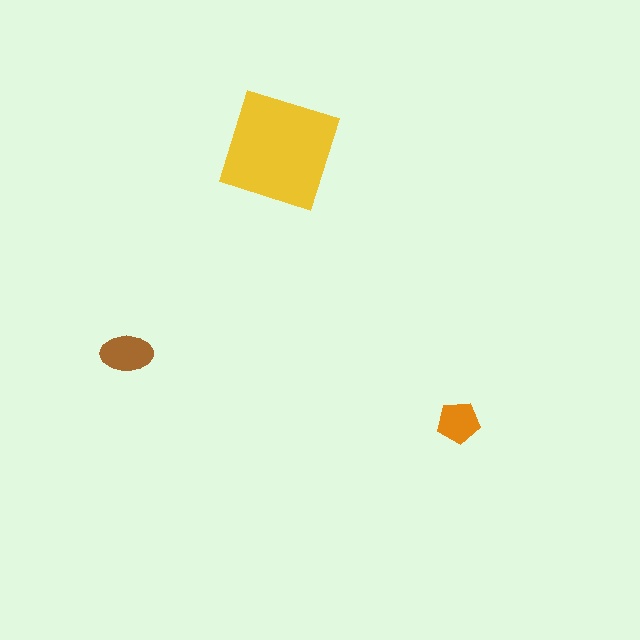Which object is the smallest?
The orange pentagon.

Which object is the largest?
The yellow square.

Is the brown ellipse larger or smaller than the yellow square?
Smaller.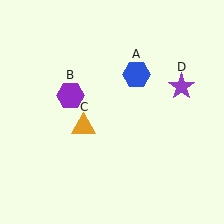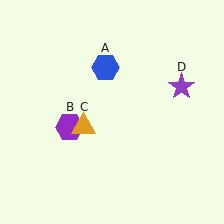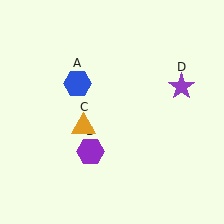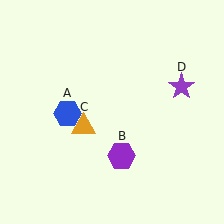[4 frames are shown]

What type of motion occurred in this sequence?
The blue hexagon (object A), purple hexagon (object B) rotated counterclockwise around the center of the scene.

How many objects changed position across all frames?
2 objects changed position: blue hexagon (object A), purple hexagon (object B).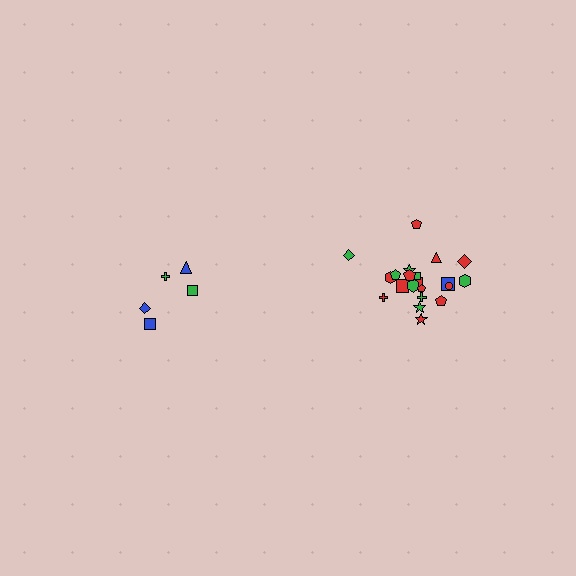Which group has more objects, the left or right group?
The right group.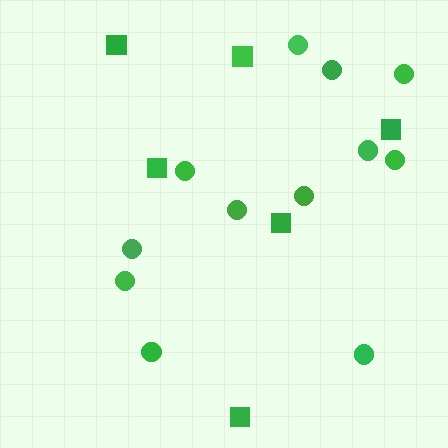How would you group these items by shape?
There are 2 groups: one group of squares (6) and one group of circles (12).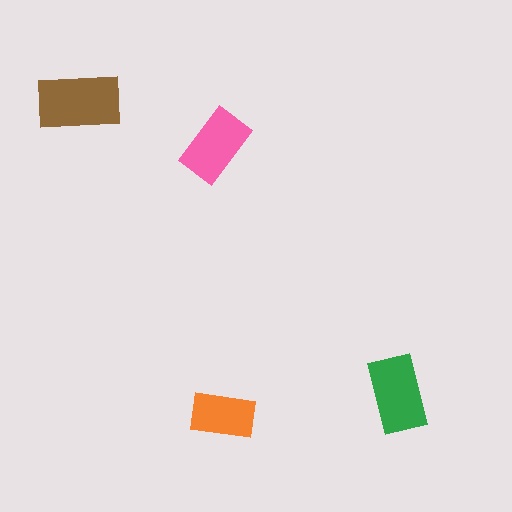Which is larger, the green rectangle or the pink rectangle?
The green one.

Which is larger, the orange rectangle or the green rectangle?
The green one.